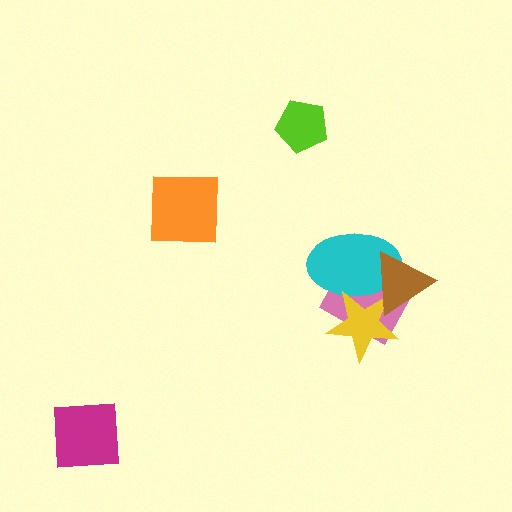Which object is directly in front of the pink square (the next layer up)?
The cyan ellipse is directly in front of the pink square.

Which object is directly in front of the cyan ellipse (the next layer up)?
The yellow star is directly in front of the cyan ellipse.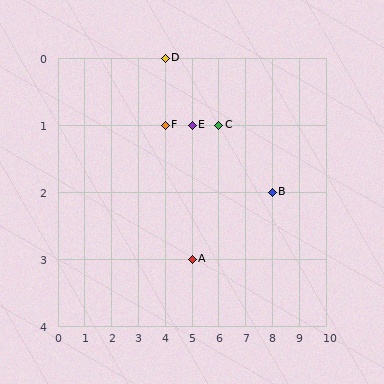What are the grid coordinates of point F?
Point F is at grid coordinates (4, 1).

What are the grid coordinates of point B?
Point B is at grid coordinates (8, 2).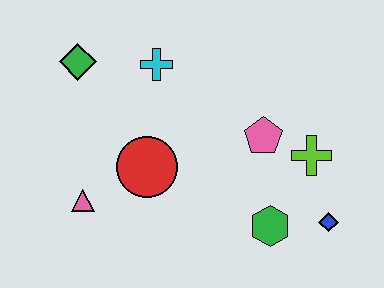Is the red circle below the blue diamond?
No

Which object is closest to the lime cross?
The pink pentagon is closest to the lime cross.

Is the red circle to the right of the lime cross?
No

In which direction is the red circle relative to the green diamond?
The red circle is below the green diamond.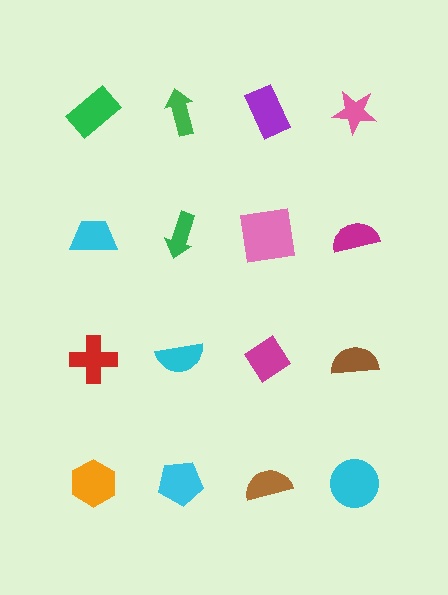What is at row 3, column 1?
A red cross.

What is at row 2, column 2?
A green arrow.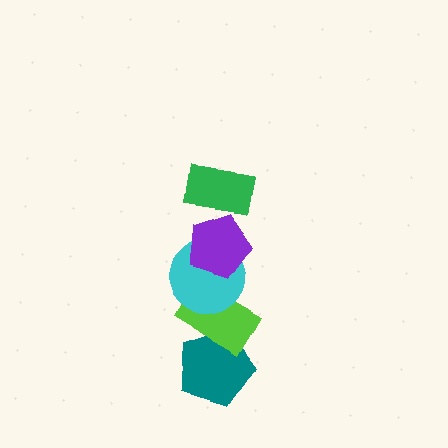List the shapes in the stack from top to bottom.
From top to bottom: the green rectangle, the purple pentagon, the cyan circle, the lime rectangle, the teal pentagon.